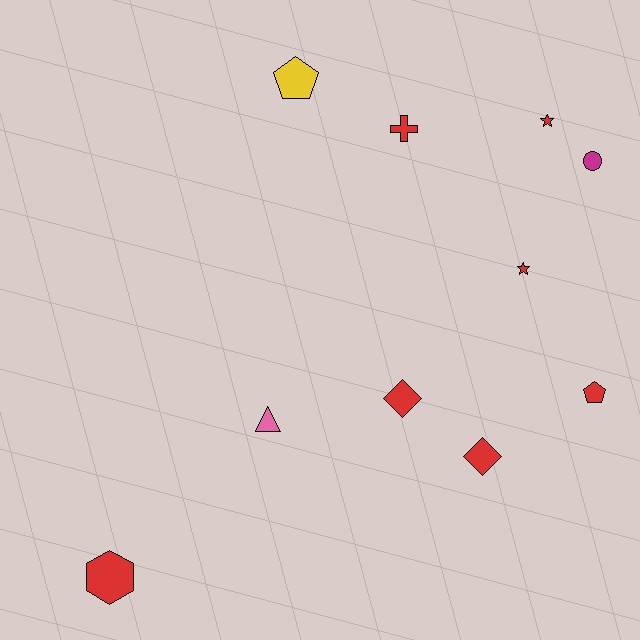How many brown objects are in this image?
There are no brown objects.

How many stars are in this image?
There are 2 stars.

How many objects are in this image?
There are 10 objects.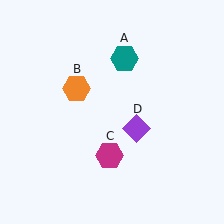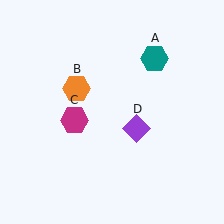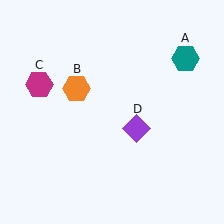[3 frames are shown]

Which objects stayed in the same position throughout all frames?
Orange hexagon (object B) and purple diamond (object D) remained stationary.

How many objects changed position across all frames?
2 objects changed position: teal hexagon (object A), magenta hexagon (object C).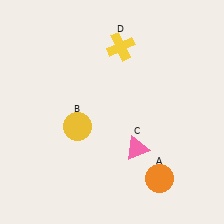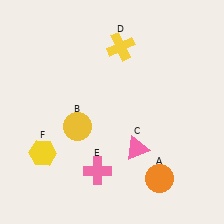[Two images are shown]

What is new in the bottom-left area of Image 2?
A yellow hexagon (F) was added in the bottom-left area of Image 2.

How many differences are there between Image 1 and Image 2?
There are 2 differences between the two images.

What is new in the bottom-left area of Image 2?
A pink cross (E) was added in the bottom-left area of Image 2.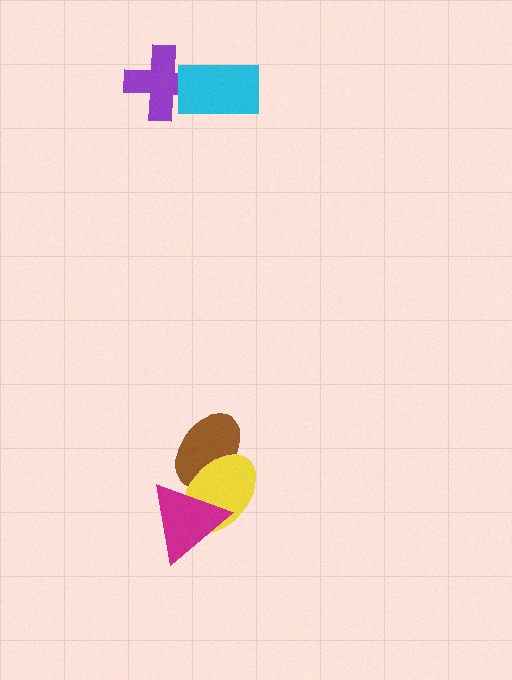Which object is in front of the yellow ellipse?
The magenta triangle is in front of the yellow ellipse.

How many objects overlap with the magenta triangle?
2 objects overlap with the magenta triangle.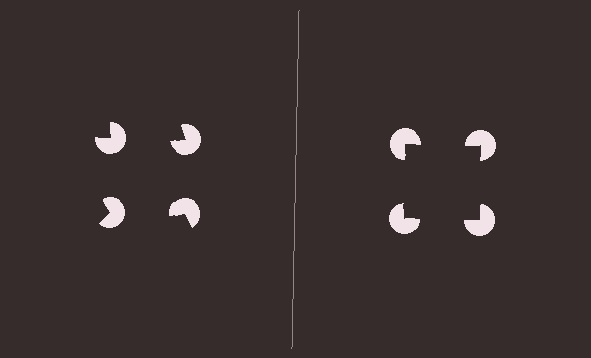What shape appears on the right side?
An illusory square.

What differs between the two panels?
The pac-man discs are positioned identically on both sides; only the wedge orientations differ. On the right they align to a square; on the left they are misaligned.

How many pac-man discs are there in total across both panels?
8 — 4 on each side.